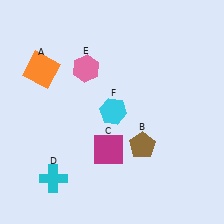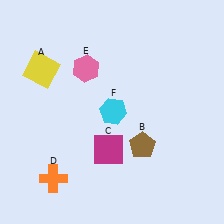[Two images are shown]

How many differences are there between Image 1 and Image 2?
There are 2 differences between the two images.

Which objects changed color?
A changed from orange to yellow. D changed from cyan to orange.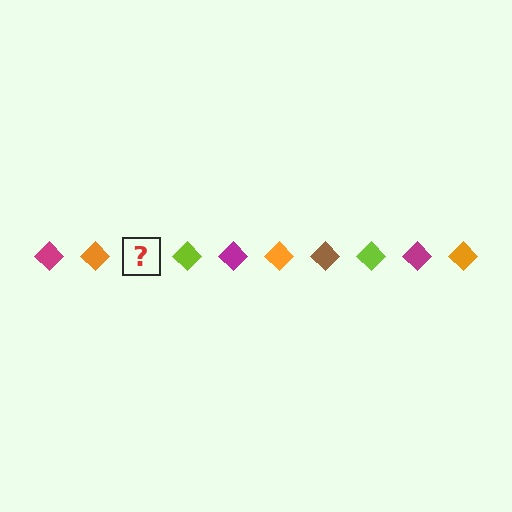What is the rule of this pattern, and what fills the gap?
The rule is that the pattern cycles through magenta, orange, brown, lime diamonds. The gap should be filled with a brown diamond.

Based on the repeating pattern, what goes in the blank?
The blank should be a brown diamond.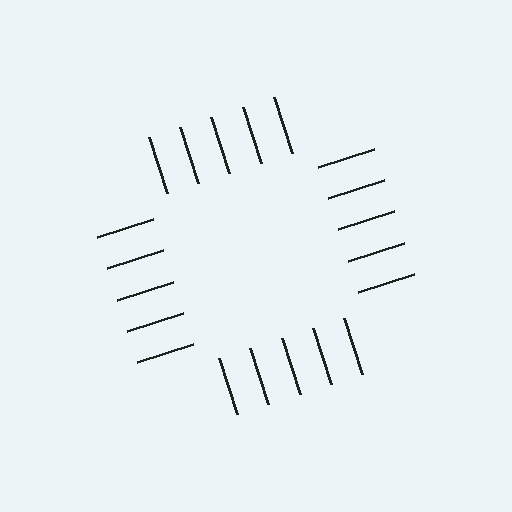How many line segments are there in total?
20 — 5 along each of the 4 edges.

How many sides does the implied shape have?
4 sides — the line-ends trace a square.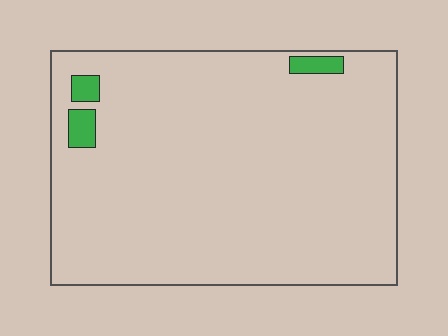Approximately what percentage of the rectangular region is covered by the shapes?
Approximately 5%.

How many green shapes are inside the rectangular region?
3.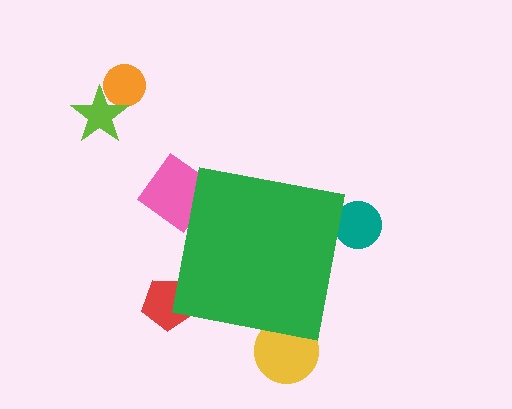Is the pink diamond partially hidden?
Yes, the pink diamond is partially hidden behind the green square.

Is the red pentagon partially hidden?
Yes, the red pentagon is partially hidden behind the green square.